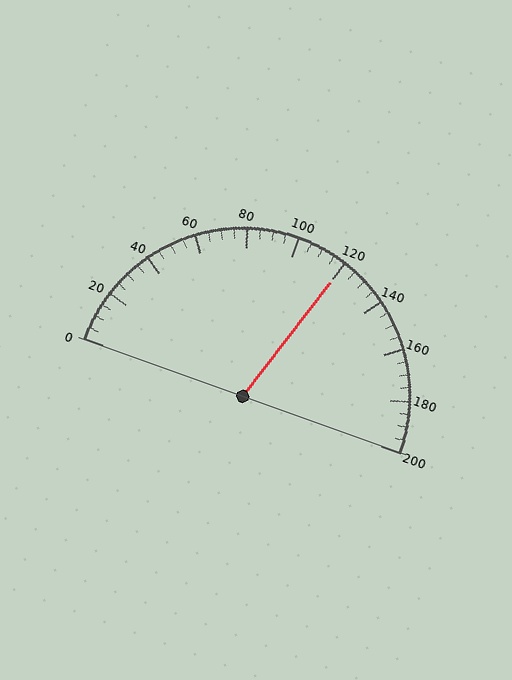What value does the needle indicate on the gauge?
The needle indicates approximately 120.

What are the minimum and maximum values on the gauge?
The gauge ranges from 0 to 200.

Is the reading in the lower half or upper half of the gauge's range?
The reading is in the upper half of the range (0 to 200).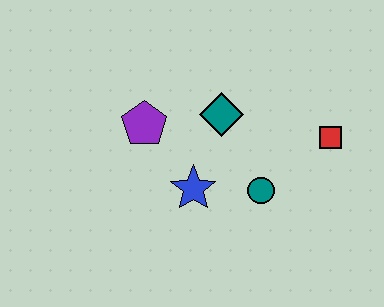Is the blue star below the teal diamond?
Yes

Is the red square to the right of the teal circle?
Yes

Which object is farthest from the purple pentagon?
The red square is farthest from the purple pentagon.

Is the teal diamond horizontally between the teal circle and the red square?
No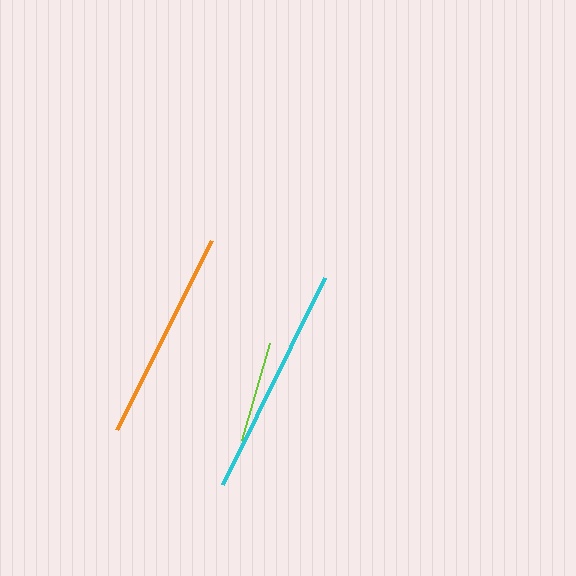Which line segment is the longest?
The cyan line is the longest at approximately 231 pixels.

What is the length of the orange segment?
The orange segment is approximately 211 pixels long.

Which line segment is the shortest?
The lime line is the shortest at approximately 101 pixels.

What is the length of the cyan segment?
The cyan segment is approximately 231 pixels long.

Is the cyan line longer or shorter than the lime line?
The cyan line is longer than the lime line.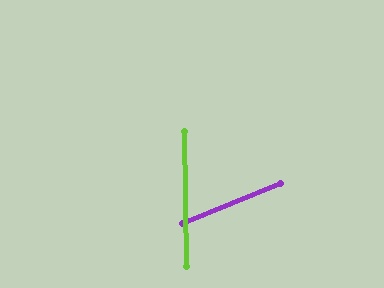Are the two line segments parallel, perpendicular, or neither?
Neither parallel nor perpendicular — they differ by about 69°.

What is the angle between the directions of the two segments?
Approximately 69 degrees.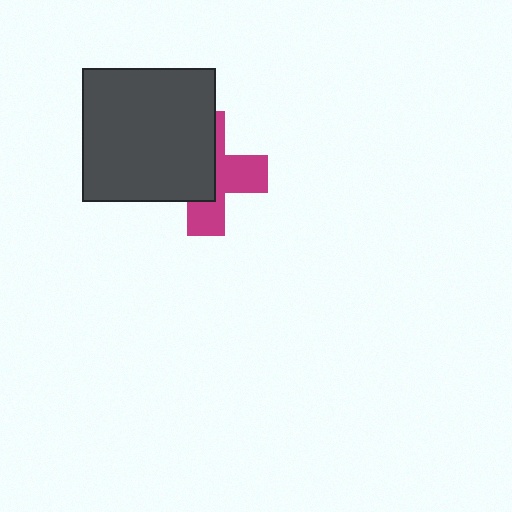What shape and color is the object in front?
The object in front is a dark gray square.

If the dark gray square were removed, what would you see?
You would see the complete magenta cross.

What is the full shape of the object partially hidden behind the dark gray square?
The partially hidden object is a magenta cross.